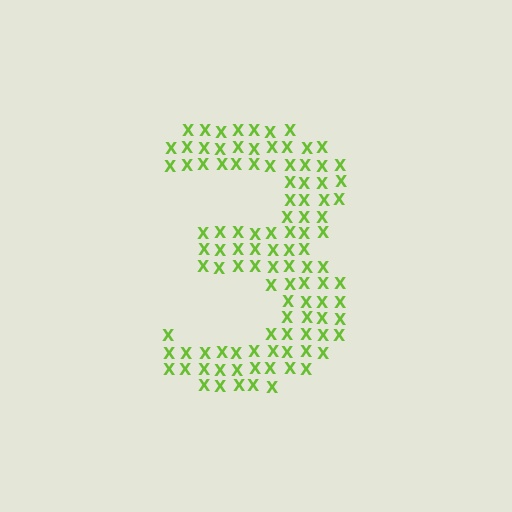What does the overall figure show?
The overall figure shows the digit 3.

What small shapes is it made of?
It is made of small letter X's.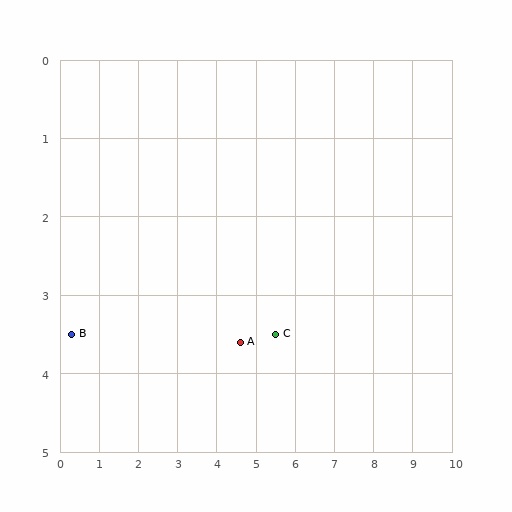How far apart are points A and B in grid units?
Points A and B are about 4.3 grid units apart.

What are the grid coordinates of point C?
Point C is at approximately (5.5, 3.5).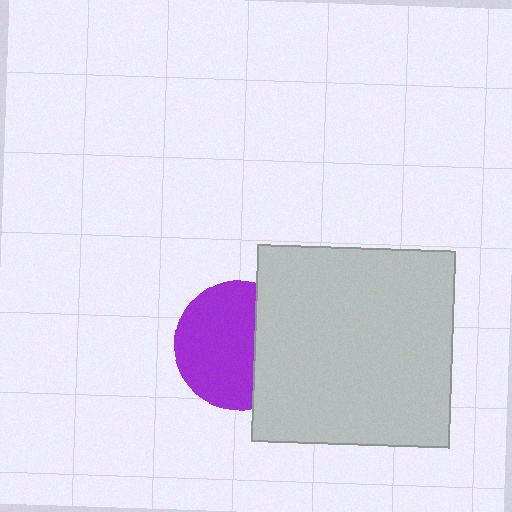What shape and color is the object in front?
The object in front is a light gray square.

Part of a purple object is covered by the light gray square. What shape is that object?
It is a circle.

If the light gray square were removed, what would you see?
You would see the complete purple circle.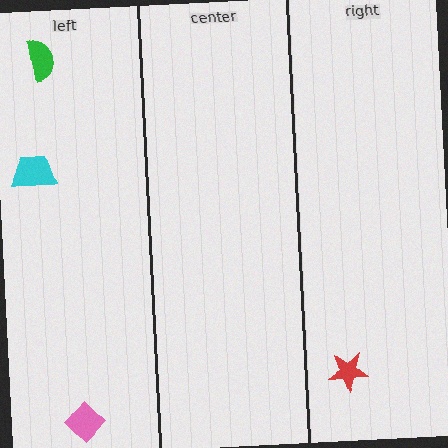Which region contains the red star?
The right region.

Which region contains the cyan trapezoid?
The left region.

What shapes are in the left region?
The cyan trapezoid, the pink diamond, the green semicircle.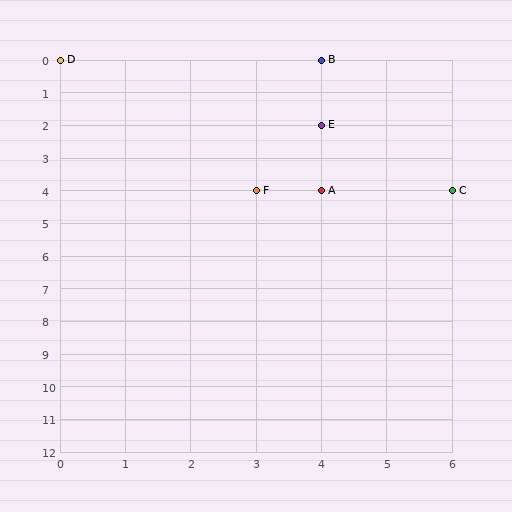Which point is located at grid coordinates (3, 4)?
Point F is at (3, 4).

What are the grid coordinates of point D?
Point D is at grid coordinates (0, 0).